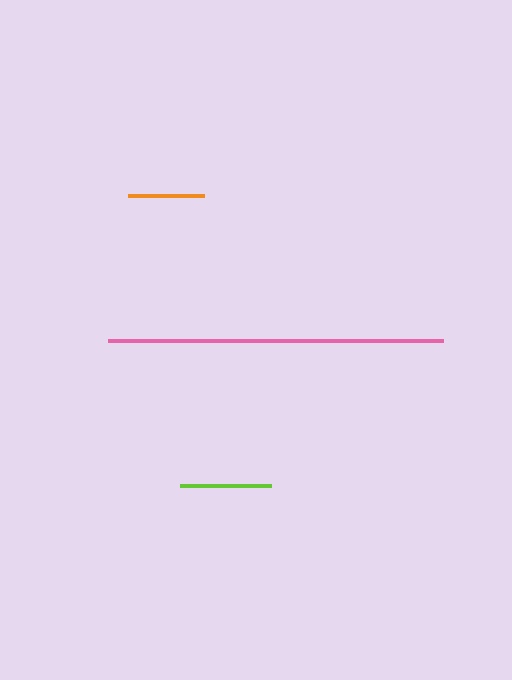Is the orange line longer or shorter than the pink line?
The pink line is longer than the orange line.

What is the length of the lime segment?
The lime segment is approximately 92 pixels long.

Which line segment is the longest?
The pink line is the longest at approximately 335 pixels.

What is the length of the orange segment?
The orange segment is approximately 76 pixels long.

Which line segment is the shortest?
The orange line is the shortest at approximately 76 pixels.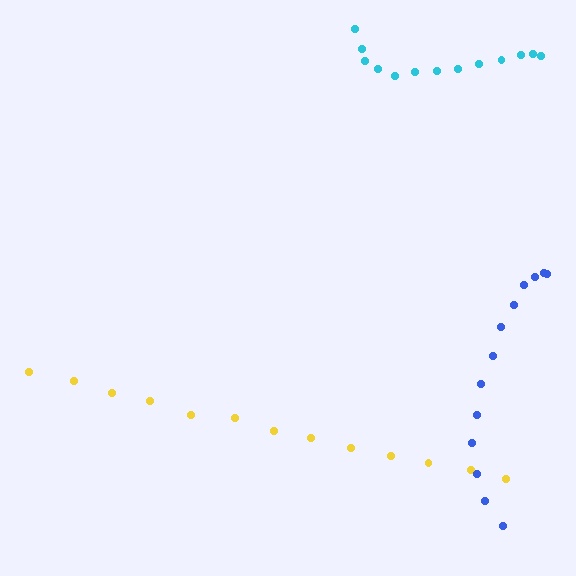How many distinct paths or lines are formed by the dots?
There are 3 distinct paths.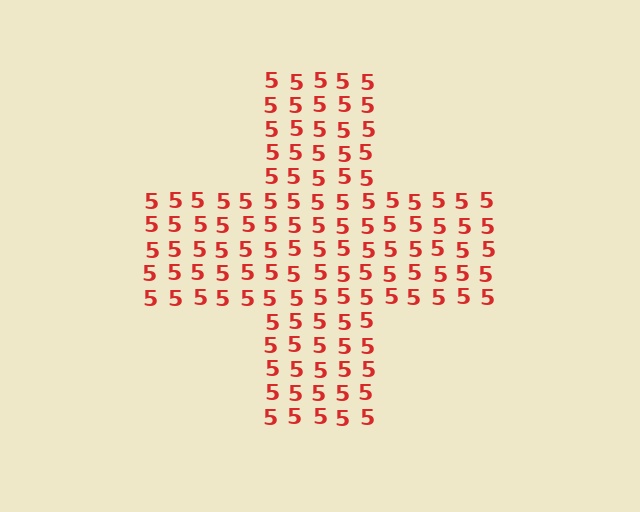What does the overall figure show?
The overall figure shows a cross.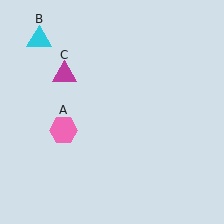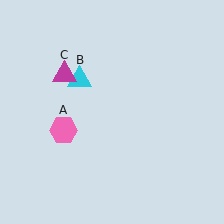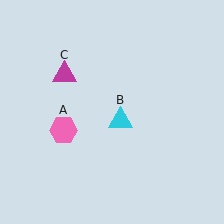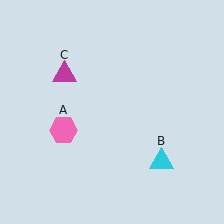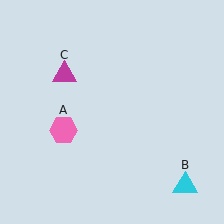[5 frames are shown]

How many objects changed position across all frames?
1 object changed position: cyan triangle (object B).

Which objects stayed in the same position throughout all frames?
Pink hexagon (object A) and magenta triangle (object C) remained stationary.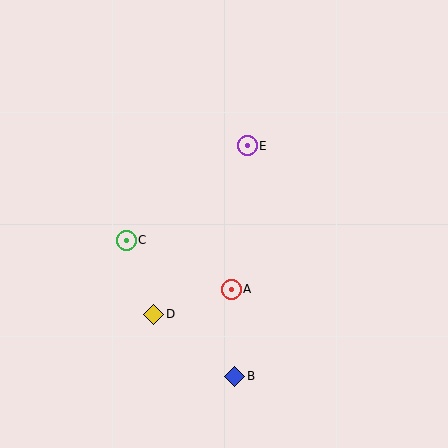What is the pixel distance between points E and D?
The distance between E and D is 193 pixels.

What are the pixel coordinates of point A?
Point A is at (231, 289).